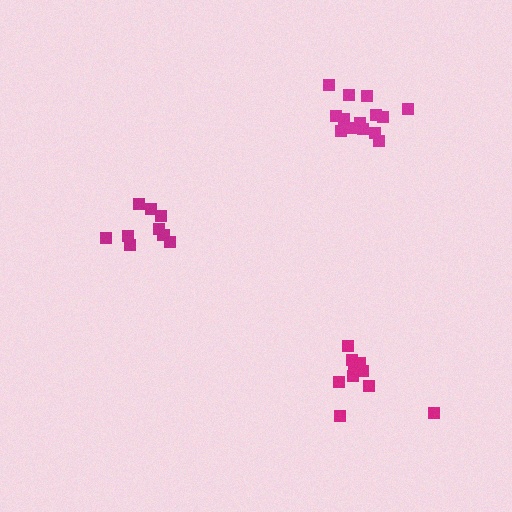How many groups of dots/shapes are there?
There are 3 groups.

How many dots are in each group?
Group 1: 14 dots, Group 2: 10 dots, Group 3: 10 dots (34 total).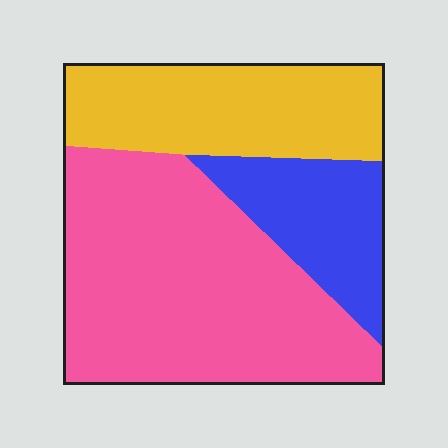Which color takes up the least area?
Blue, at roughly 20%.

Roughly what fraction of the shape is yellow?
Yellow covers roughly 30% of the shape.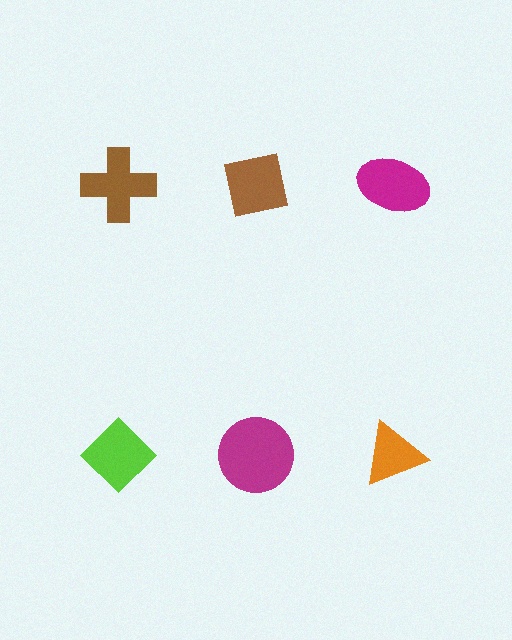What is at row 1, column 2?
A brown square.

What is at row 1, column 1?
A brown cross.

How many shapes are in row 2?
3 shapes.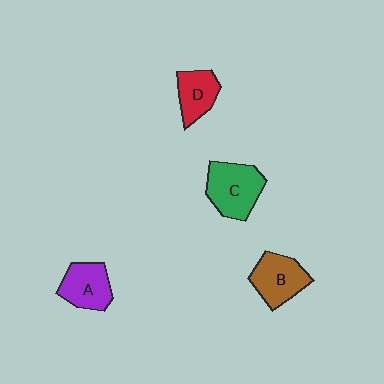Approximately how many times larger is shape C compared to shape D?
Approximately 1.5 times.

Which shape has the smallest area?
Shape D (red).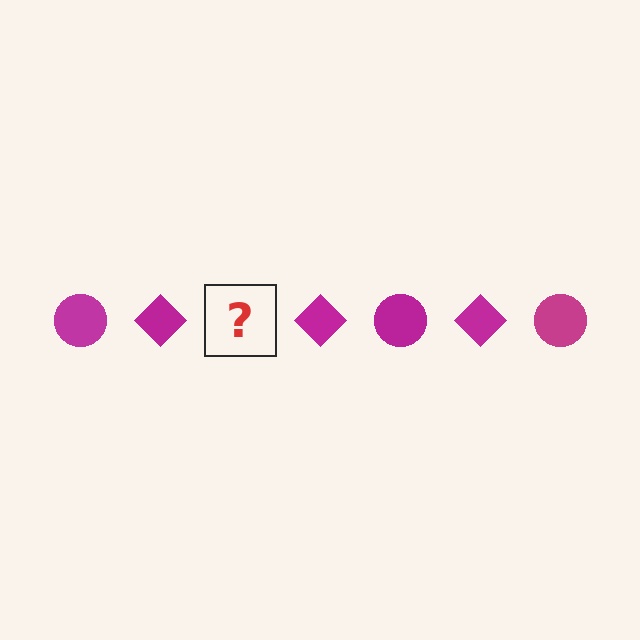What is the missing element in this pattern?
The missing element is a magenta circle.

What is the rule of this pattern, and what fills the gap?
The rule is that the pattern cycles through circle, diamond shapes in magenta. The gap should be filled with a magenta circle.